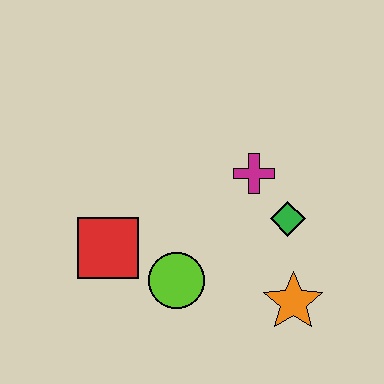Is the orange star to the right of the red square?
Yes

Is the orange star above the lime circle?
No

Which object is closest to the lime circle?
The red square is closest to the lime circle.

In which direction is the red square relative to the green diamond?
The red square is to the left of the green diamond.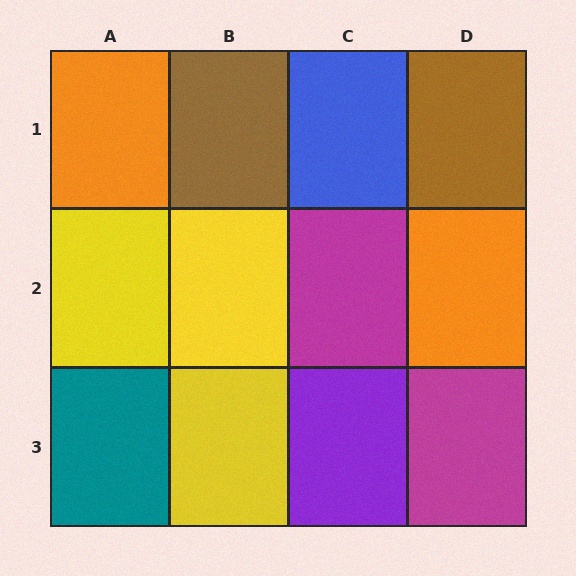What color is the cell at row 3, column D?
Magenta.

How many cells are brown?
2 cells are brown.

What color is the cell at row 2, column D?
Orange.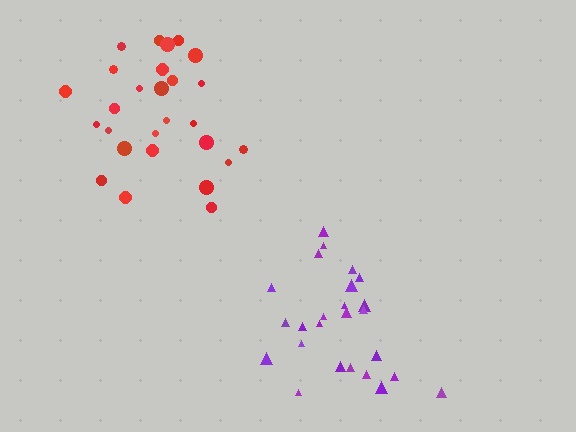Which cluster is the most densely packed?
Purple.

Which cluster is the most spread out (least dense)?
Red.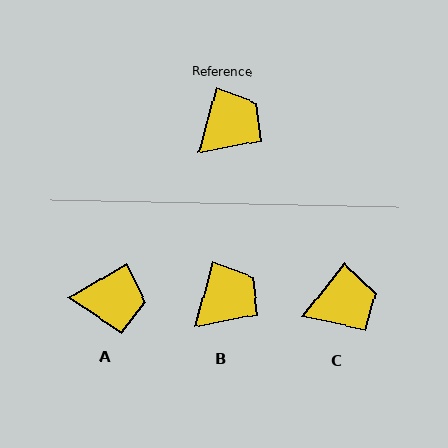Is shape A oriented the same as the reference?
No, it is off by about 44 degrees.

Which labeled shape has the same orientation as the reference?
B.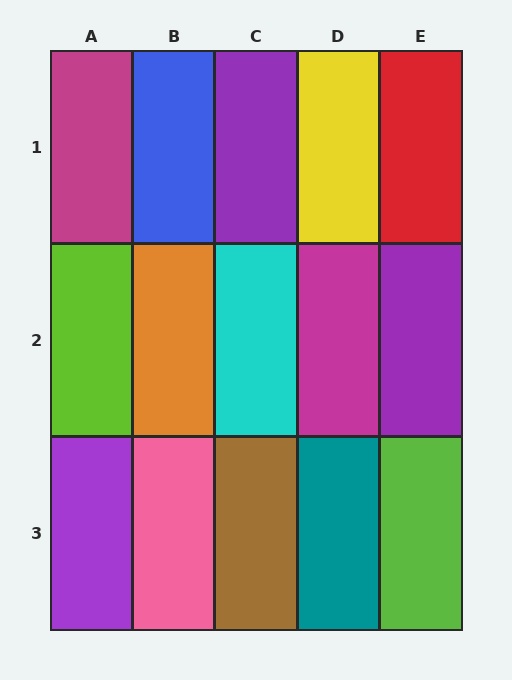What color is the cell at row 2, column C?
Cyan.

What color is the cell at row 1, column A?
Magenta.